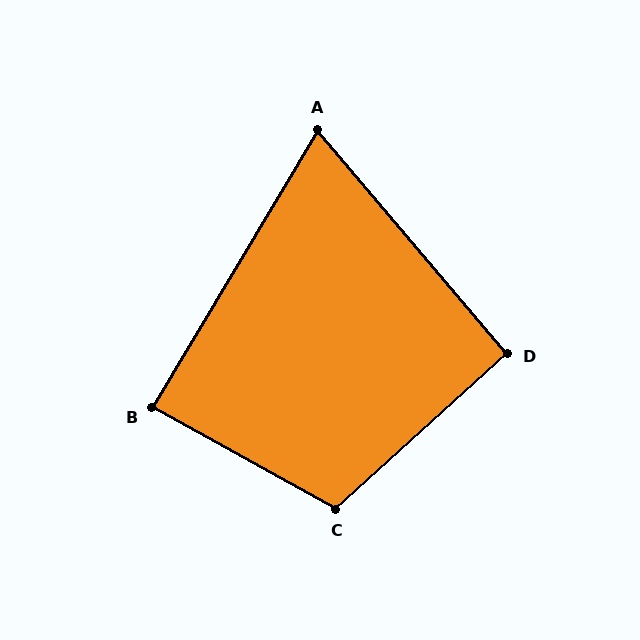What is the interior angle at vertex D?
Approximately 92 degrees (approximately right).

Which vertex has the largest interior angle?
C, at approximately 109 degrees.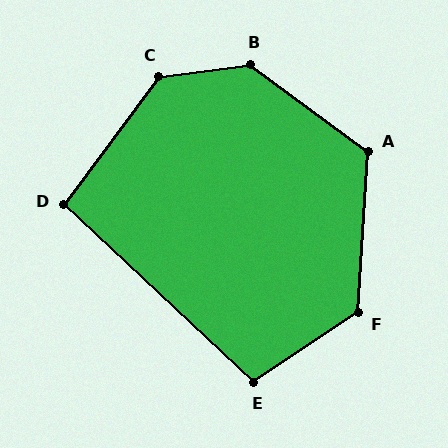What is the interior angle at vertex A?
Approximately 123 degrees (obtuse).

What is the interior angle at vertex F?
Approximately 127 degrees (obtuse).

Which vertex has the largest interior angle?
B, at approximately 136 degrees.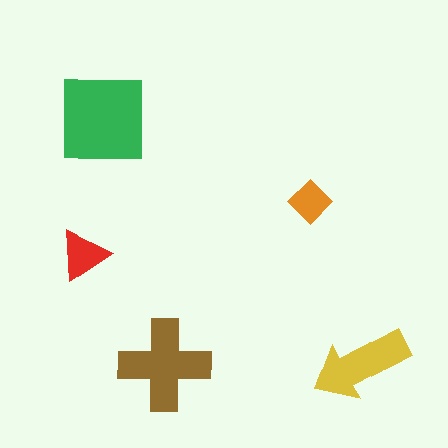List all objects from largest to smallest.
The green square, the brown cross, the yellow arrow, the red triangle, the orange diamond.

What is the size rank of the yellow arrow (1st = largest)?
3rd.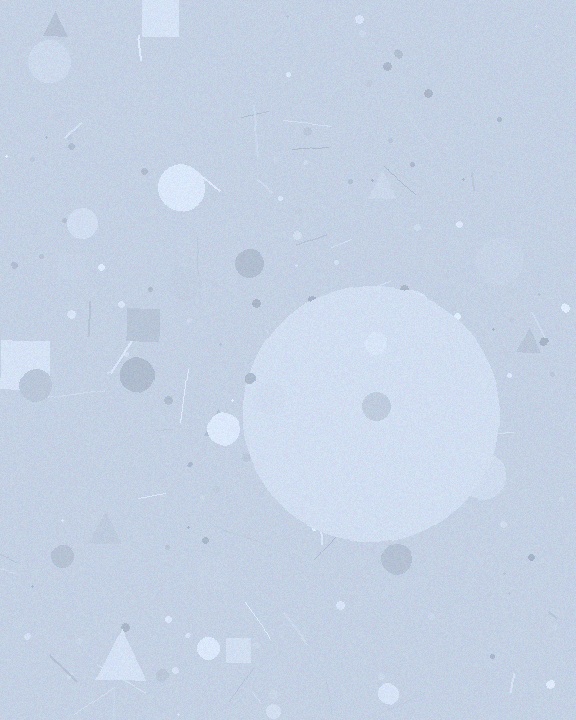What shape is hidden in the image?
A circle is hidden in the image.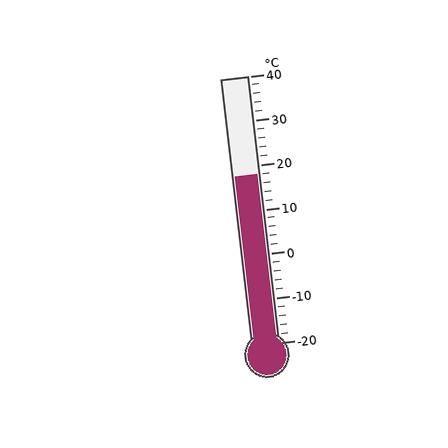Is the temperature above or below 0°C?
The temperature is above 0°C.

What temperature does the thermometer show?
The thermometer shows approximately 18°C.